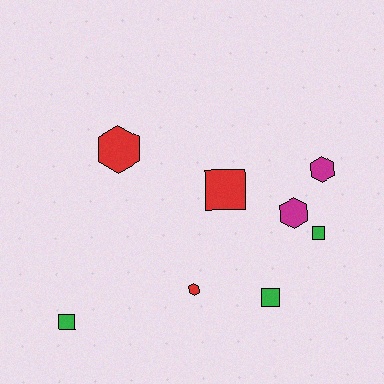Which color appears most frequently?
Red, with 3 objects.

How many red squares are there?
There is 1 red square.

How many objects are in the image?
There are 8 objects.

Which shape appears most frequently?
Hexagon, with 4 objects.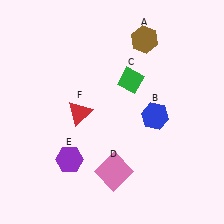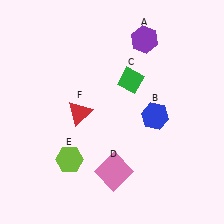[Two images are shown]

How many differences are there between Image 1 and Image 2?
There are 2 differences between the two images.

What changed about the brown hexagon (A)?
In Image 1, A is brown. In Image 2, it changed to purple.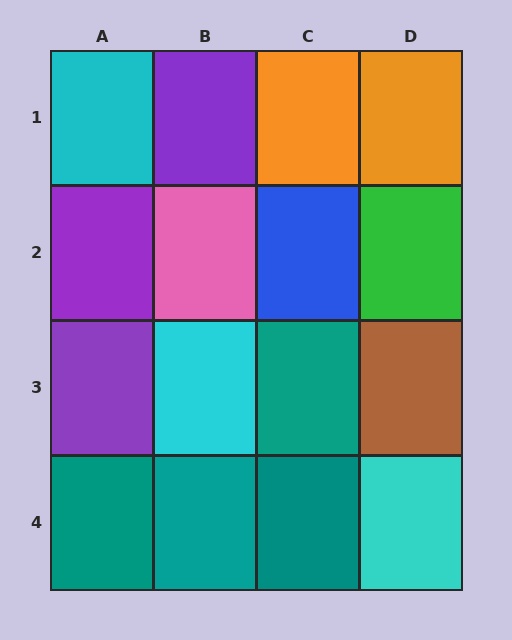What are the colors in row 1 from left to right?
Cyan, purple, orange, orange.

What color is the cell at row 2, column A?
Purple.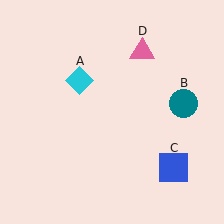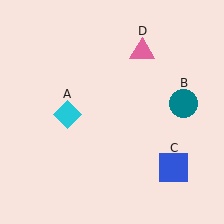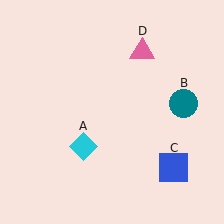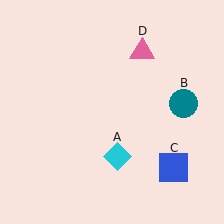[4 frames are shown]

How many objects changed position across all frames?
1 object changed position: cyan diamond (object A).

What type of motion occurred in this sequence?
The cyan diamond (object A) rotated counterclockwise around the center of the scene.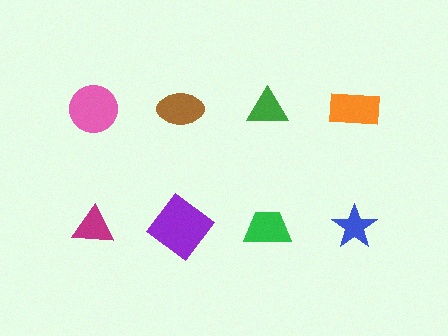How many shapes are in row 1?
4 shapes.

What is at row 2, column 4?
A blue star.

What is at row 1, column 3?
A green triangle.